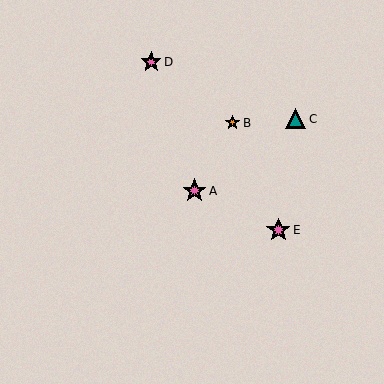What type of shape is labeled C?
Shape C is a teal triangle.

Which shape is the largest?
The pink star (labeled E) is the largest.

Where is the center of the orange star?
The center of the orange star is at (233, 123).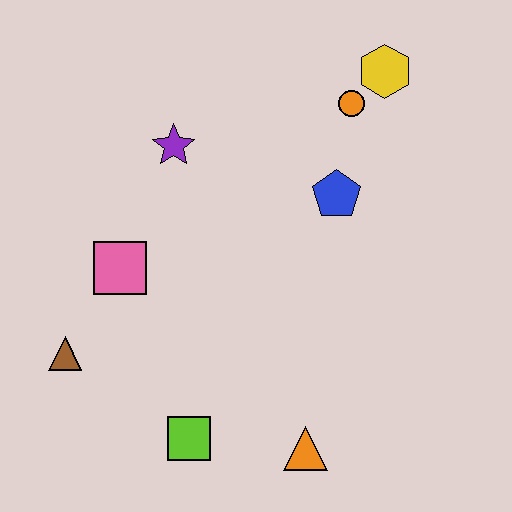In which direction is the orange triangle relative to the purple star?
The orange triangle is below the purple star.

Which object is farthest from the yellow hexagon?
The brown triangle is farthest from the yellow hexagon.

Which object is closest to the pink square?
The brown triangle is closest to the pink square.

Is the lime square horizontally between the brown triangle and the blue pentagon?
Yes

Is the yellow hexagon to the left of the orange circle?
No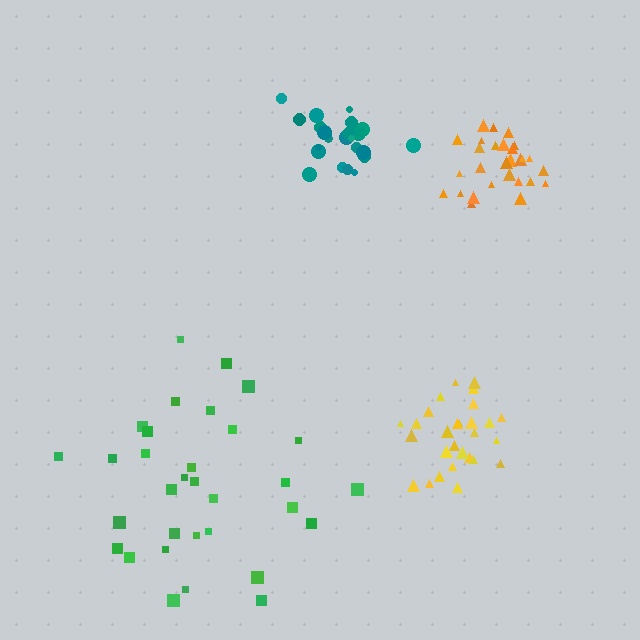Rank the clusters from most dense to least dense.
orange, teal, yellow, green.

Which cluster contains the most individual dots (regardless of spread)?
Green (32).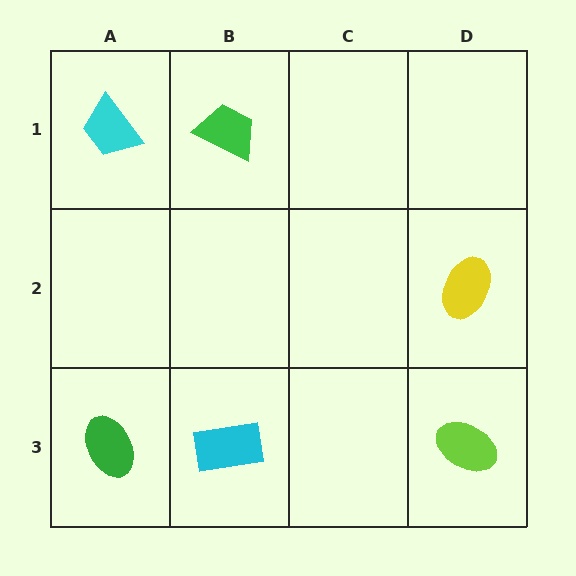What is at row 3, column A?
A green ellipse.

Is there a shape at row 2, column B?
No, that cell is empty.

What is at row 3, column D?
A lime ellipse.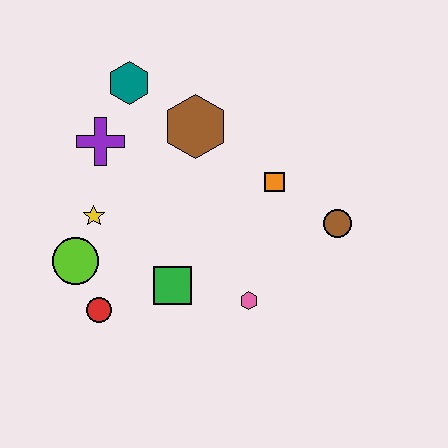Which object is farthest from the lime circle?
The brown circle is farthest from the lime circle.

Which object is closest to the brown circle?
The orange square is closest to the brown circle.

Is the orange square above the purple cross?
No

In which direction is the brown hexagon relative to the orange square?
The brown hexagon is to the left of the orange square.